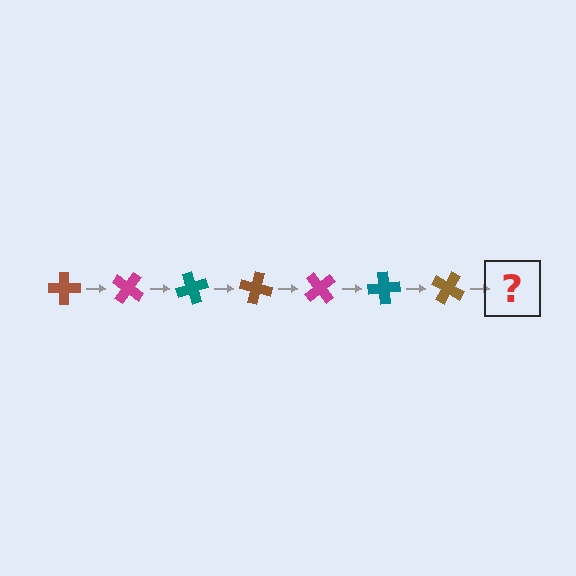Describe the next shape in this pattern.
It should be a magenta cross, rotated 245 degrees from the start.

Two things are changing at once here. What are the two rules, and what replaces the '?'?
The two rules are that it rotates 35 degrees each step and the color cycles through brown, magenta, and teal. The '?' should be a magenta cross, rotated 245 degrees from the start.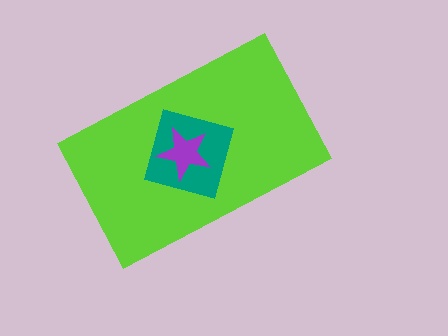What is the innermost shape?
The purple star.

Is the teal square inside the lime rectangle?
Yes.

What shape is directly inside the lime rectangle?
The teal square.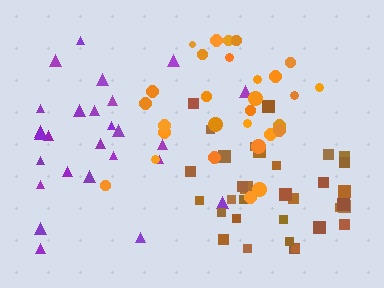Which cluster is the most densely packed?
Brown.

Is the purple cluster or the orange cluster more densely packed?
Orange.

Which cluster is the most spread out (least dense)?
Purple.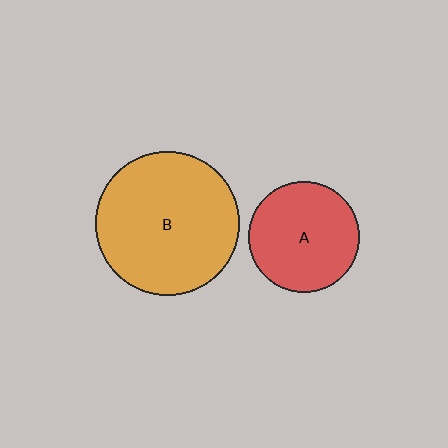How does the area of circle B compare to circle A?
Approximately 1.7 times.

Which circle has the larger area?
Circle B (orange).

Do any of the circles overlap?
No, none of the circles overlap.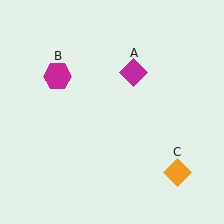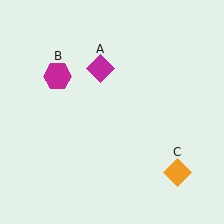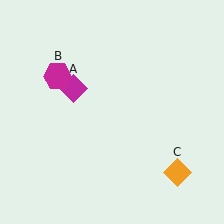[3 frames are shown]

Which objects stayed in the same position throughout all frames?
Magenta hexagon (object B) and orange diamond (object C) remained stationary.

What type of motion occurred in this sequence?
The magenta diamond (object A) rotated counterclockwise around the center of the scene.